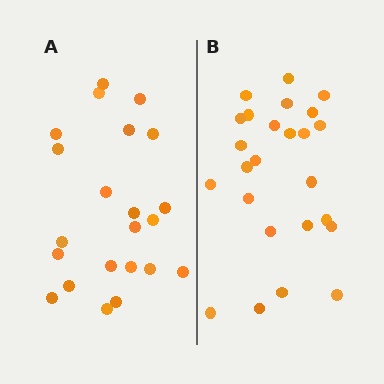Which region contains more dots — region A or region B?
Region B (the right region) has more dots.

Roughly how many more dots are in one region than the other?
Region B has just a few more — roughly 2 or 3 more dots than region A.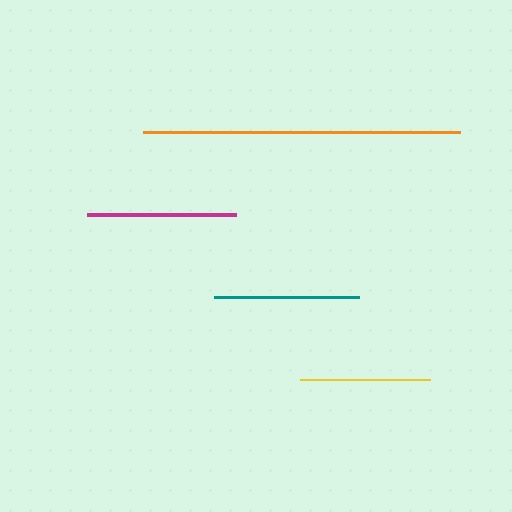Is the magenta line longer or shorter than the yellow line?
The magenta line is longer than the yellow line.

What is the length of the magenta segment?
The magenta segment is approximately 149 pixels long.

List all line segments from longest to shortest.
From longest to shortest: orange, magenta, teal, yellow.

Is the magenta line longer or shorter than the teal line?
The magenta line is longer than the teal line.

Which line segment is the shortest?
The yellow line is the shortest at approximately 129 pixels.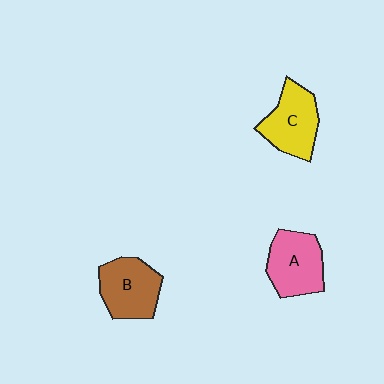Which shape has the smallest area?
Shape C (yellow).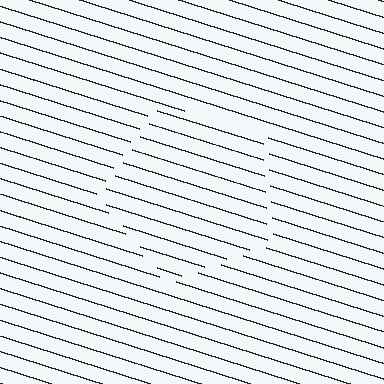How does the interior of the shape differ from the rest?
The interior of the shape contains the same grating, shifted by half a period — the contour is defined by the phase discontinuity where line-ends from the inner and outer gratings abut.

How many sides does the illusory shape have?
5 sides — the line-ends trace a pentagon.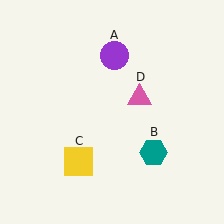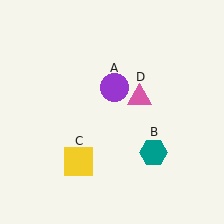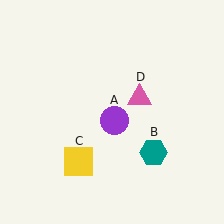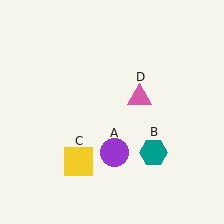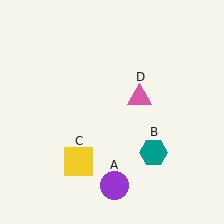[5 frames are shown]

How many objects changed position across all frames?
1 object changed position: purple circle (object A).